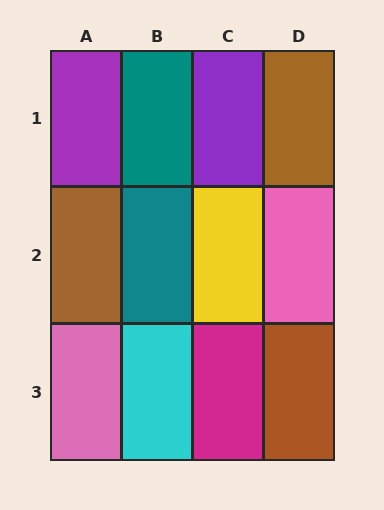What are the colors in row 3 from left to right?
Pink, cyan, magenta, brown.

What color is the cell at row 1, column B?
Teal.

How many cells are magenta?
1 cell is magenta.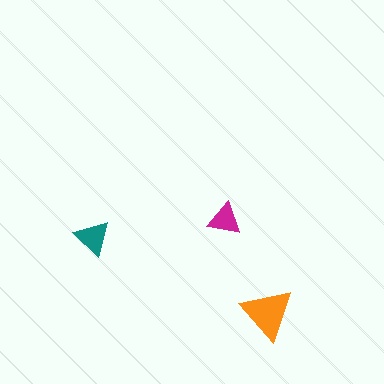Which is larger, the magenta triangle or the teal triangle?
The teal one.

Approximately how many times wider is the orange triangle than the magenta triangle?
About 1.5 times wider.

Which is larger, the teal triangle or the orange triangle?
The orange one.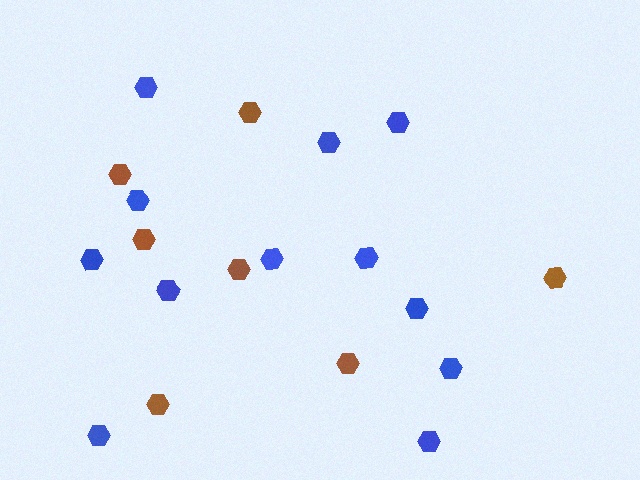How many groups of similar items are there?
There are 2 groups: one group of blue hexagons (12) and one group of brown hexagons (7).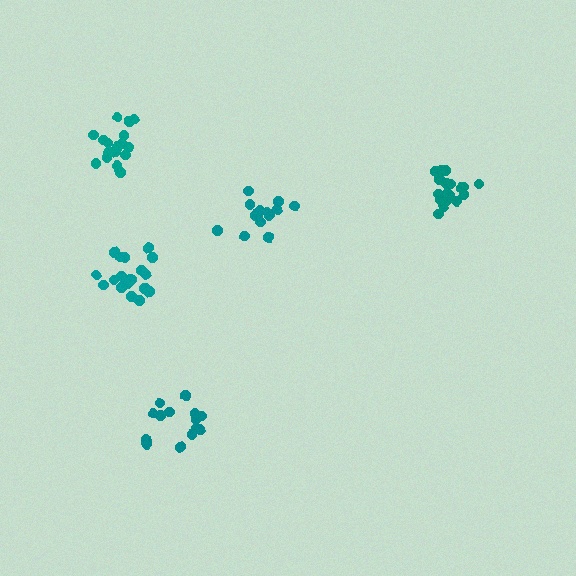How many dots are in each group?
Group 1: 18 dots, Group 2: 19 dots, Group 3: 19 dots, Group 4: 15 dots, Group 5: 15 dots (86 total).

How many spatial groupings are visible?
There are 5 spatial groupings.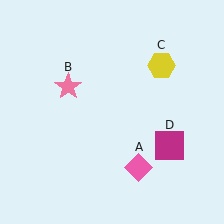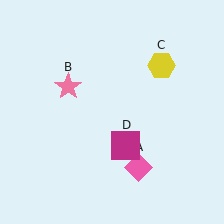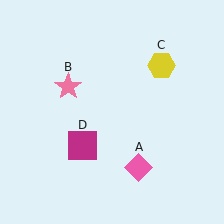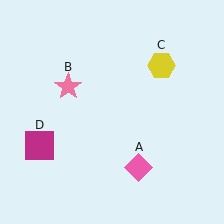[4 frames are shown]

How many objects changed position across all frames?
1 object changed position: magenta square (object D).